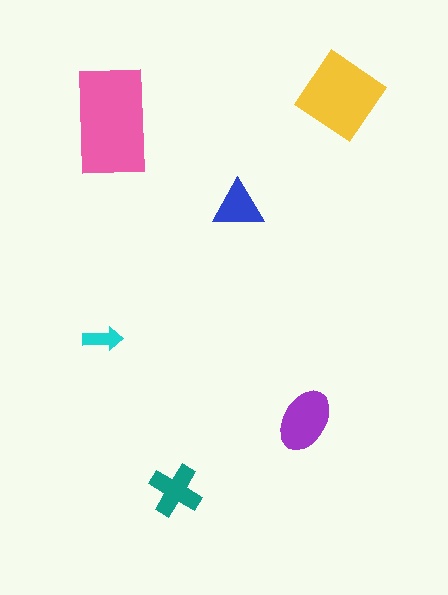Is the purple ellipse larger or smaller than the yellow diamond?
Smaller.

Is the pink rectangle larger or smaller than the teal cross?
Larger.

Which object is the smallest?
The cyan arrow.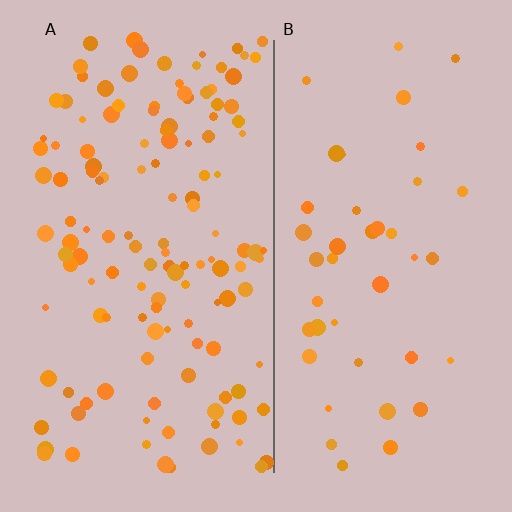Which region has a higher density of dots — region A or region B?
A (the left).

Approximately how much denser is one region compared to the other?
Approximately 3.1× — region A over region B.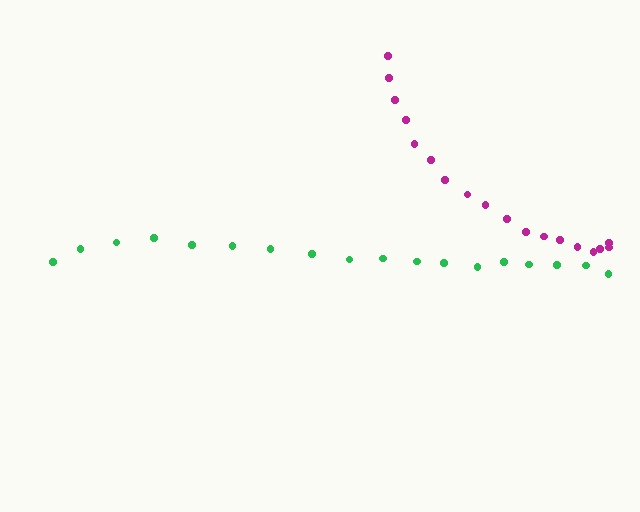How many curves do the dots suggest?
There are 2 distinct paths.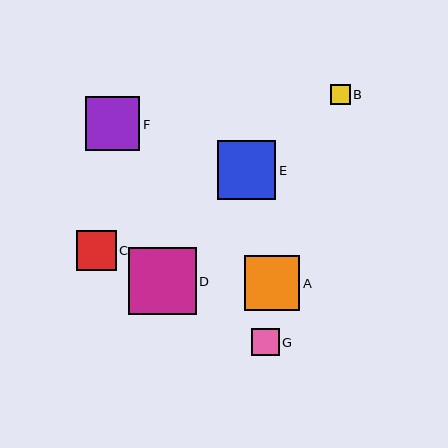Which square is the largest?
Square D is the largest with a size of approximately 67 pixels.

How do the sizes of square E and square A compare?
Square E and square A are approximately the same size.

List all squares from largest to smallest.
From largest to smallest: D, E, A, F, C, G, B.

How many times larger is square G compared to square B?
Square G is approximately 1.4 times the size of square B.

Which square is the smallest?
Square B is the smallest with a size of approximately 20 pixels.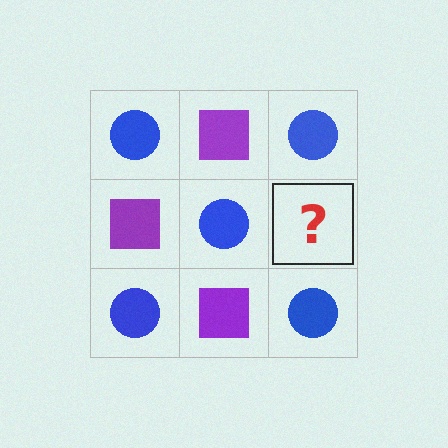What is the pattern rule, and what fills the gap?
The rule is that it alternates blue circle and purple square in a checkerboard pattern. The gap should be filled with a purple square.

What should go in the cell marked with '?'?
The missing cell should contain a purple square.